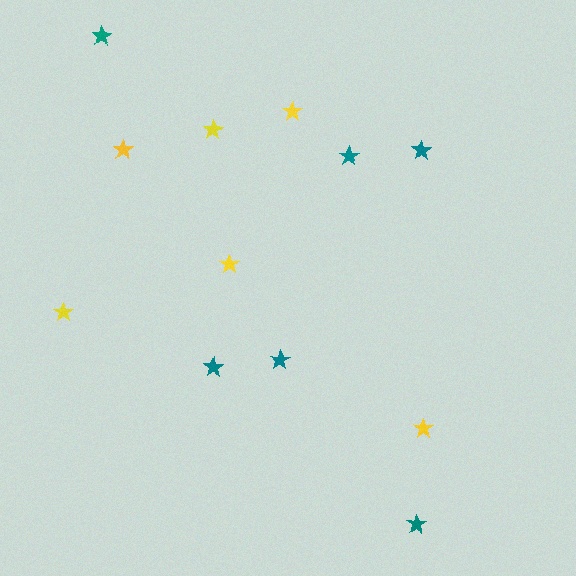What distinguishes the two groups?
There are 2 groups: one group of teal stars (6) and one group of yellow stars (6).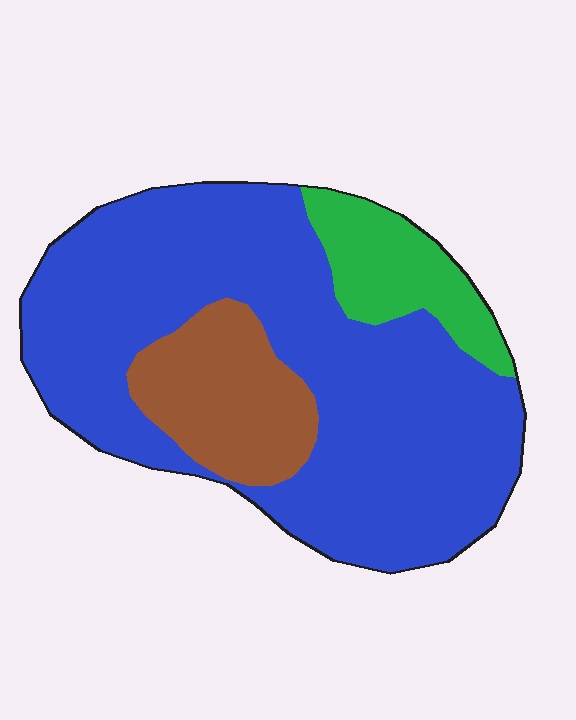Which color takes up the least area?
Green, at roughly 10%.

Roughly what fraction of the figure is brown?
Brown takes up about one sixth (1/6) of the figure.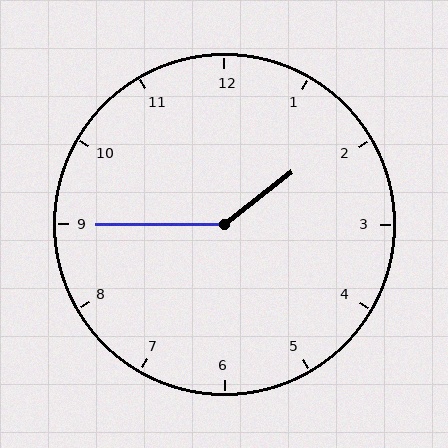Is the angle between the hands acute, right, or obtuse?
It is obtuse.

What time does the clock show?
1:45.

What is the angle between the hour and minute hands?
Approximately 142 degrees.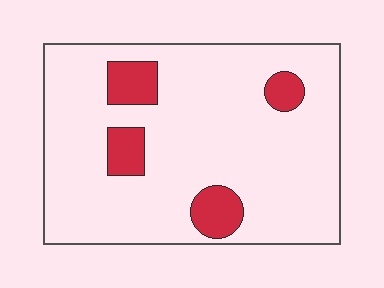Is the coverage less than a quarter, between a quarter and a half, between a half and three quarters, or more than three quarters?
Less than a quarter.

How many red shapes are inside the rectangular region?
4.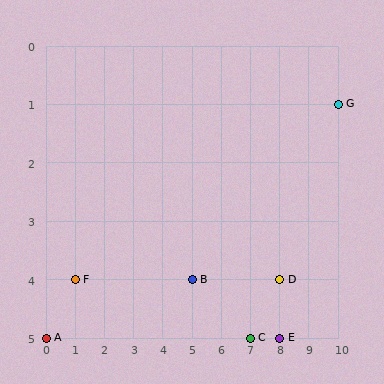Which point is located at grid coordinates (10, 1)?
Point G is at (10, 1).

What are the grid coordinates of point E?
Point E is at grid coordinates (8, 5).